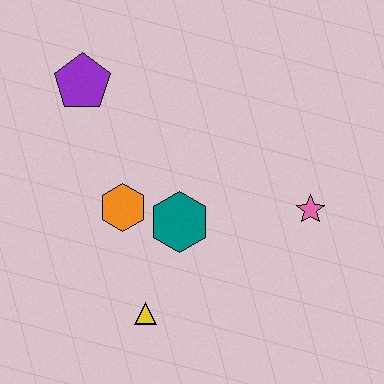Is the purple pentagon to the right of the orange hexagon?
No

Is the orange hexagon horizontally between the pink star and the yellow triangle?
No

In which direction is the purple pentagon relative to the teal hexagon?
The purple pentagon is above the teal hexagon.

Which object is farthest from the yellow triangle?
The purple pentagon is farthest from the yellow triangle.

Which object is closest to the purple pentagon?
The orange hexagon is closest to the purple pentagon.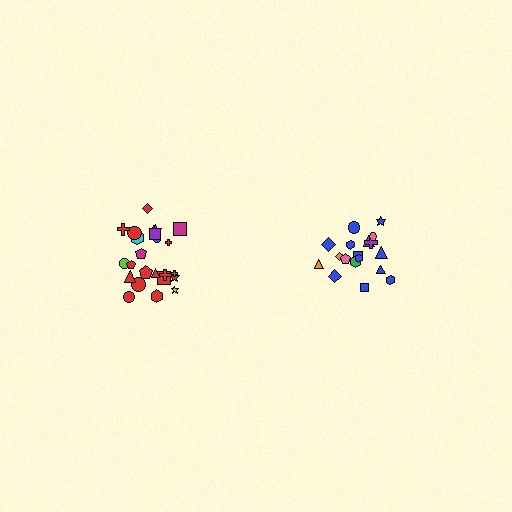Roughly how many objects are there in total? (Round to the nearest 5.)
Roughly 45 objects in total.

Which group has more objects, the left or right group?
The left group.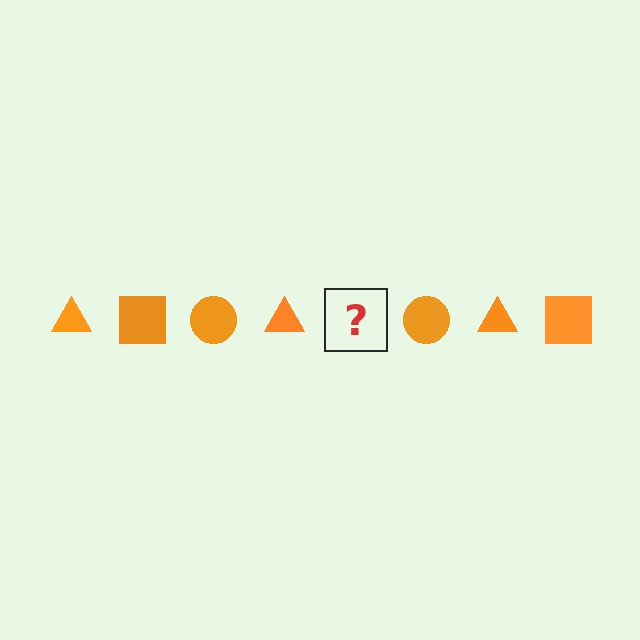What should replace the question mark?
The question mark should be replaced with an orange square.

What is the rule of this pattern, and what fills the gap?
The rule is that the pattern cycles through triangle, square, circle shapes in orange. The gap should be filled with an orange square.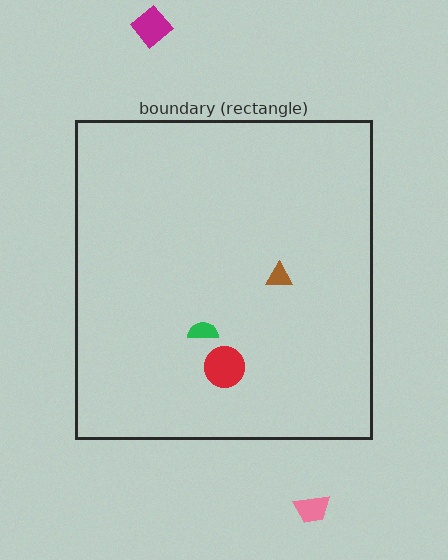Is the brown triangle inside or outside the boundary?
Inside.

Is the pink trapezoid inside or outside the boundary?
Outside.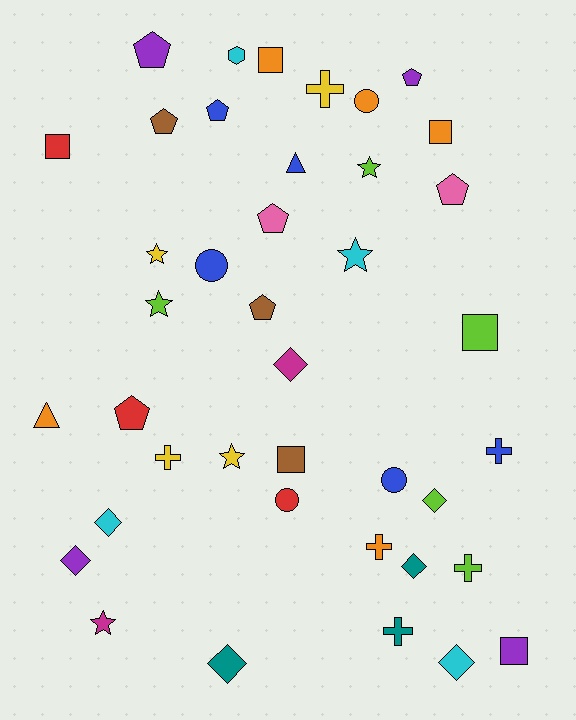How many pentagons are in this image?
There are 8 pentagons.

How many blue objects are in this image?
There are 5 blue objects.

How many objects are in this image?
There are 40 objects.